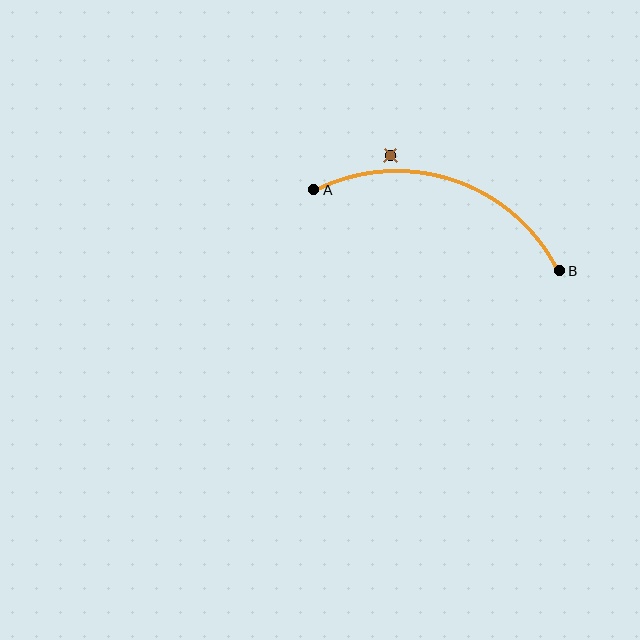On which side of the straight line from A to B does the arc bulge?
The arc bulges above the straight line connecting A and B.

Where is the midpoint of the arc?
The arc midpoint is the point on the curve farthest from the straight line joining A and B. It sits above that line.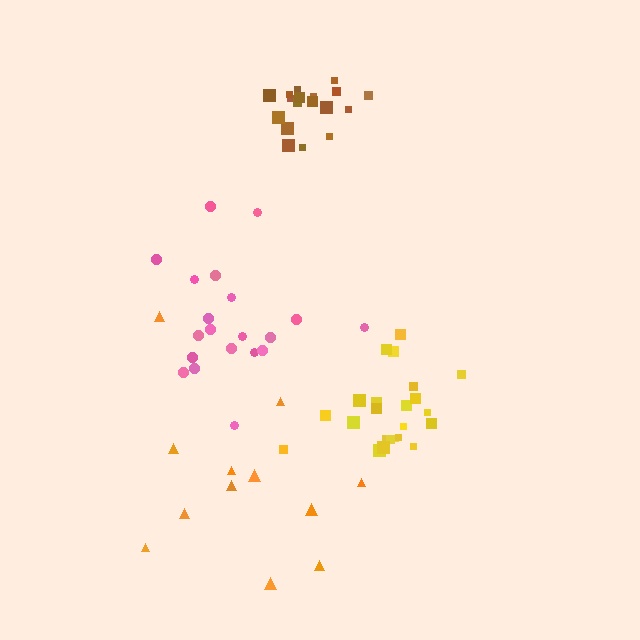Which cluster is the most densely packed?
Brown.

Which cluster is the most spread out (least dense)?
Orange.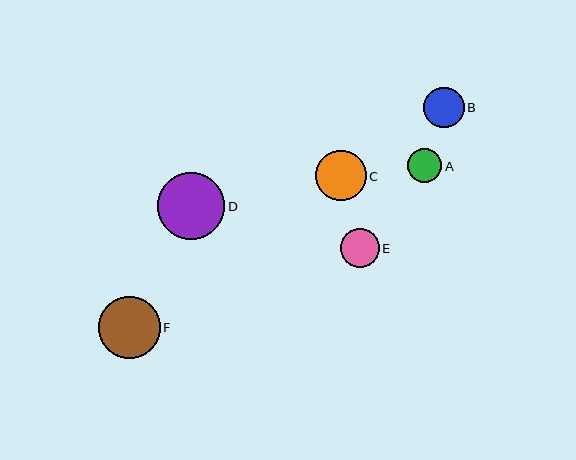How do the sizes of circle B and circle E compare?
Circle B and circle E are approximately the same size.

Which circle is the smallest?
Circle A is the smallest with a size of approximately 34 pixels.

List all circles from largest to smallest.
From largest to smallest: D, F, C, B, E, A.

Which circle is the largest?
Circle D is the largest with a size of approximately 67 pixels.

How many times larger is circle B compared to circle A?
Circle B is approximately 1.2 times the size of circle A.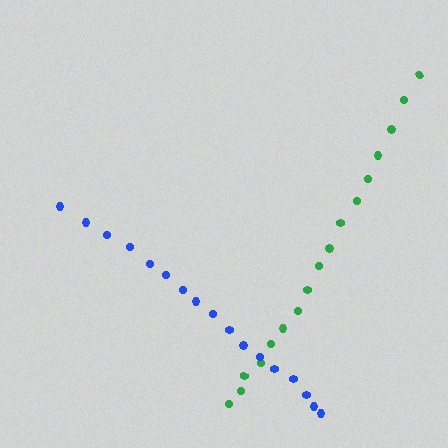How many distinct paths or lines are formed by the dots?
There are 2 distinct paths.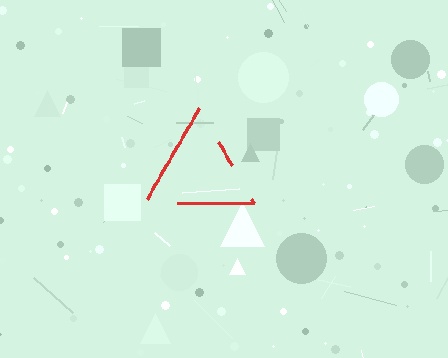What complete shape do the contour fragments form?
The contour fragments form a triangle.